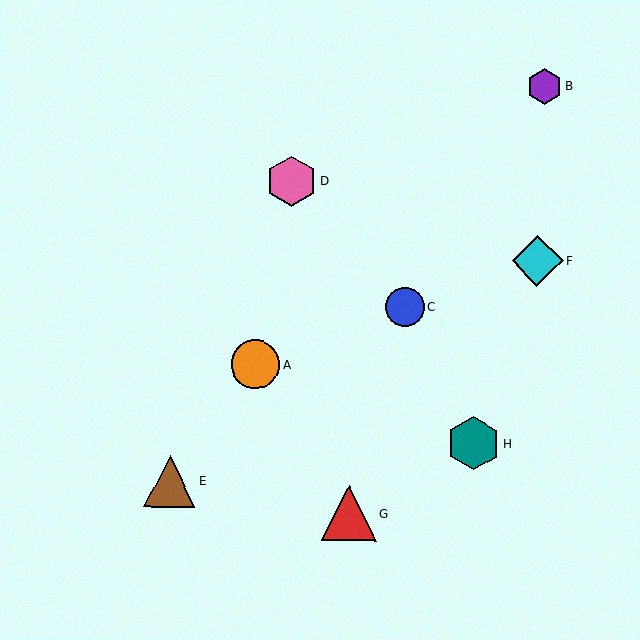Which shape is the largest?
The red triangle (labeled G) is the largest.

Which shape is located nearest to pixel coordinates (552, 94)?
The purple hexagon (labeled B) at (545, 86) is nearest to that location.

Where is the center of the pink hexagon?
The center of the pink hexagon is at (292, 181).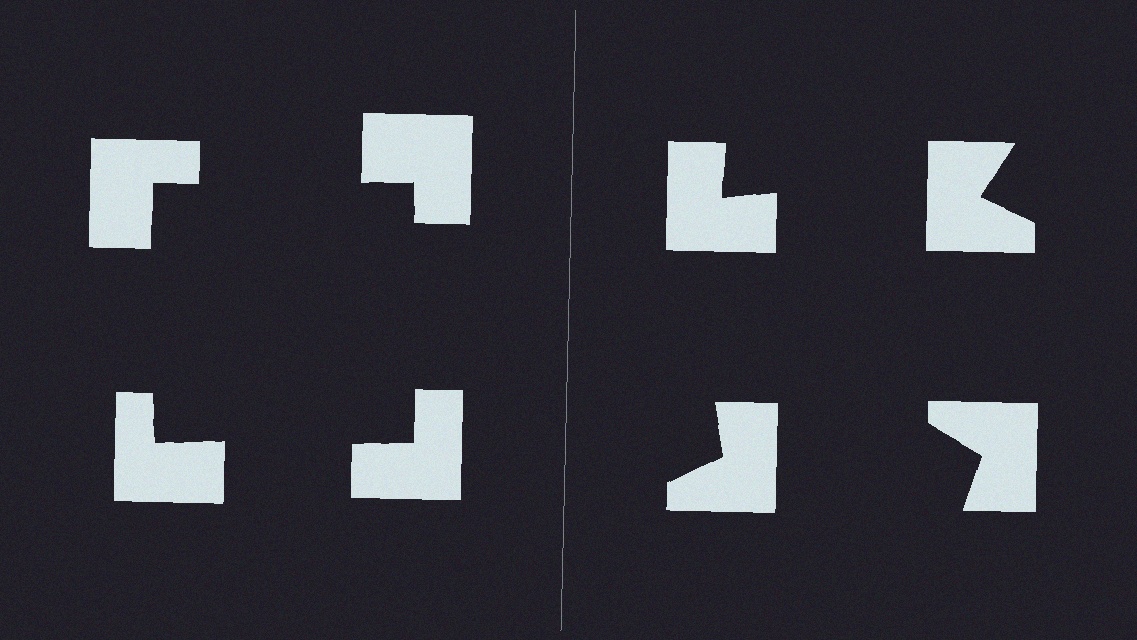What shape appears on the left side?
An illusory square.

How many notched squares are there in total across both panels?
8 — 4 on each side.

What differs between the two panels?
The notched squares are positioned identically on both sides; only the wedge orientations differ. On the left they align to a square; on the right they are misaligned.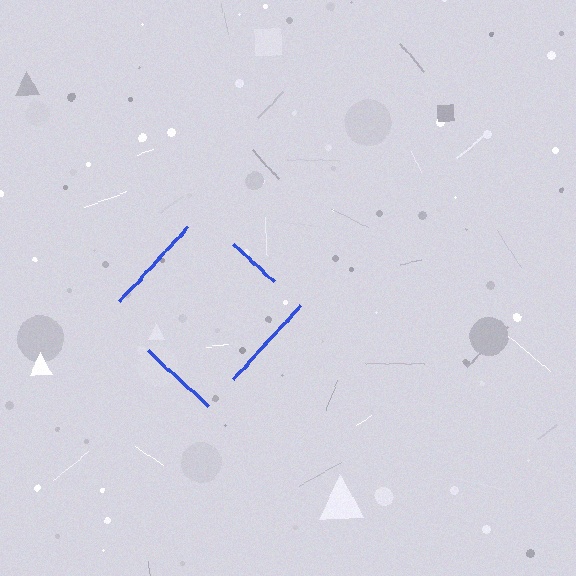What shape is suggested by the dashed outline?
The dashed outline suggests a diamond.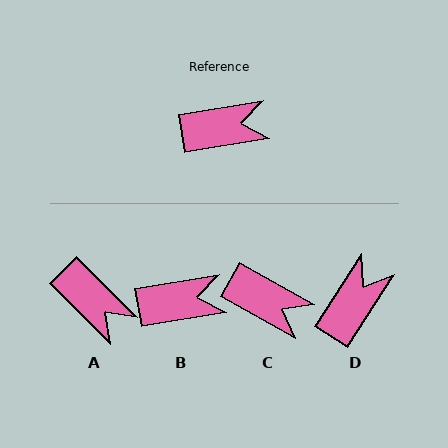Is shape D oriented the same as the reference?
No, it is off by about 48 degrees.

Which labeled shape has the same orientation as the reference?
B.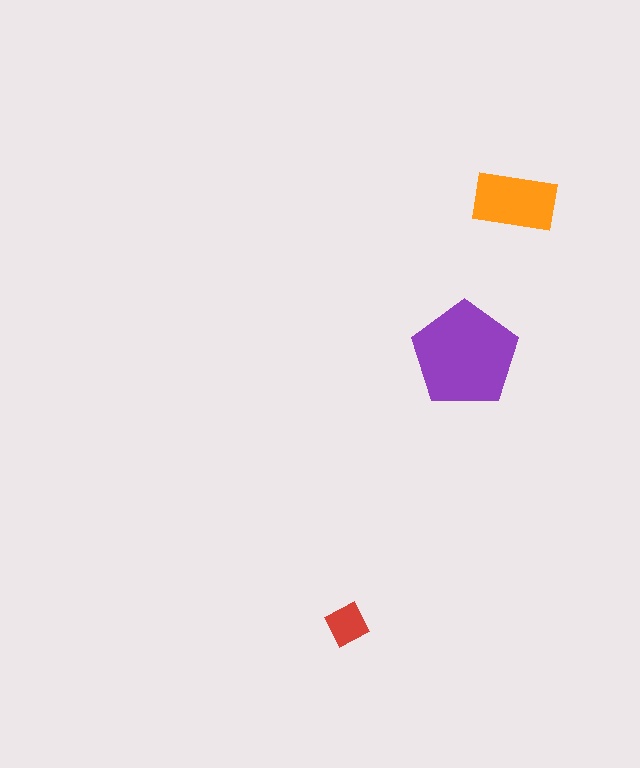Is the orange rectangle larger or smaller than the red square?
Larger.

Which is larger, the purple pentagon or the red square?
The purple pentagon.